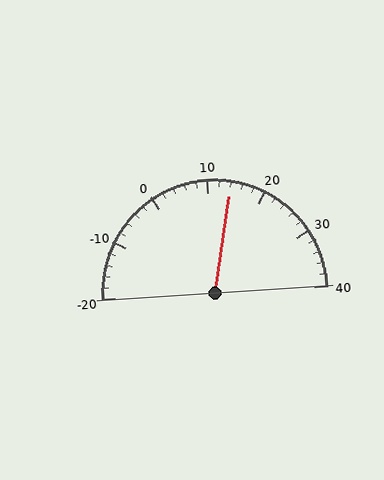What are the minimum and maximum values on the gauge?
The gauge ranges from -20 to 40.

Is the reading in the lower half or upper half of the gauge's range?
The reading is in the upper half of the range (-20 to 40).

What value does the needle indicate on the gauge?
The needle indicates approximately 14.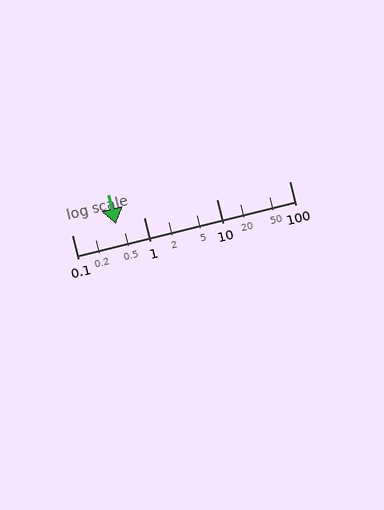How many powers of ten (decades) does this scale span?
The scale spans 3 decades, from 0.1 to 100.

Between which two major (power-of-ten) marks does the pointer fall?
The pointer is between 0.1 and 1.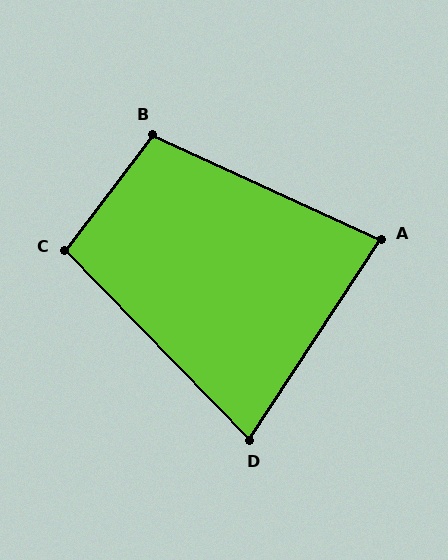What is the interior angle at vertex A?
Approximately 81 degrees (acute).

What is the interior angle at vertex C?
Approximately 99 degrees (obtuse).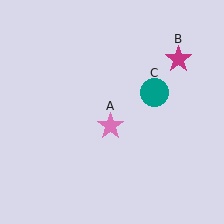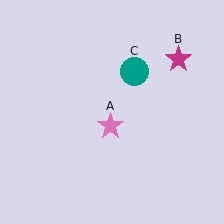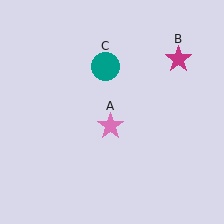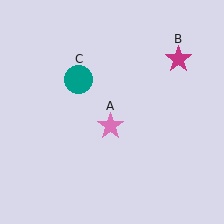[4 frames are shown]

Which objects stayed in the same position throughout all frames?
Pink star (object A) and magenta star (object B) remained stationary.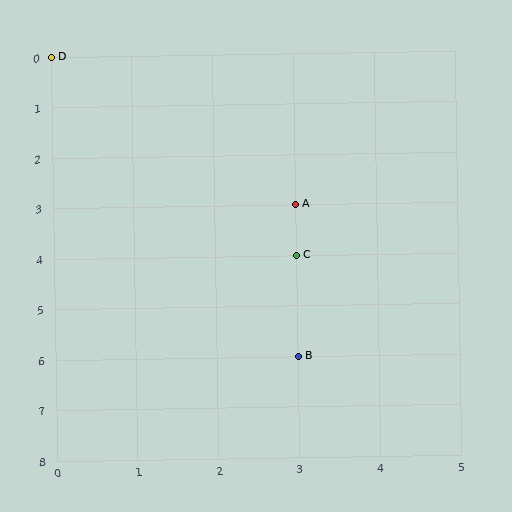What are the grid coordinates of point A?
Point A is at grid coordinates (3, 3).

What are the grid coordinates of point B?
Point B is at grid coordinates (3, 6).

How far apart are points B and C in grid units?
Points B and C are 2 rows apart.